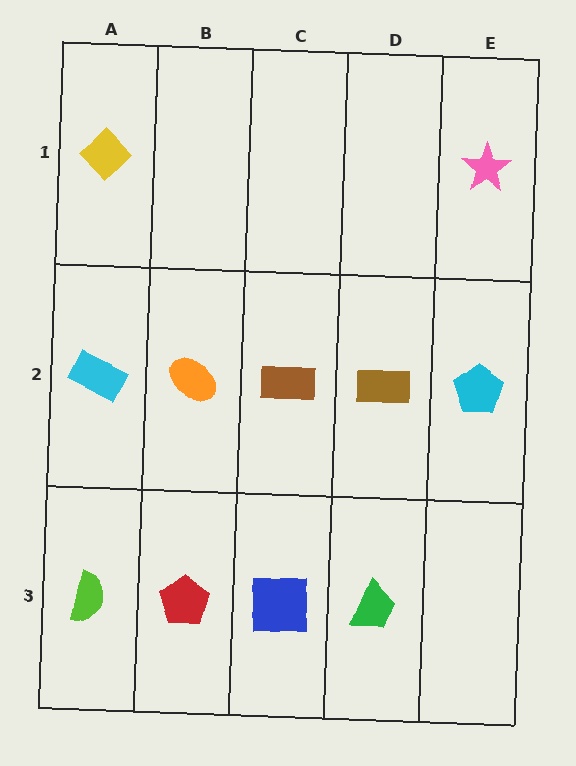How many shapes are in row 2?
5 shapes.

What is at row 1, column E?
A pink star.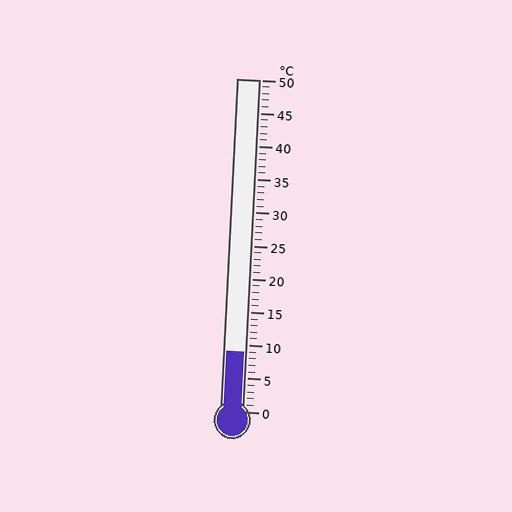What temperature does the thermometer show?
The thermometer shows approximately 9°C.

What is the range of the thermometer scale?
The thermometer scale ranges from 0°C to 50°C.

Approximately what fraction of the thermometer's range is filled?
The thermometer is filled to approximately 20% of its range.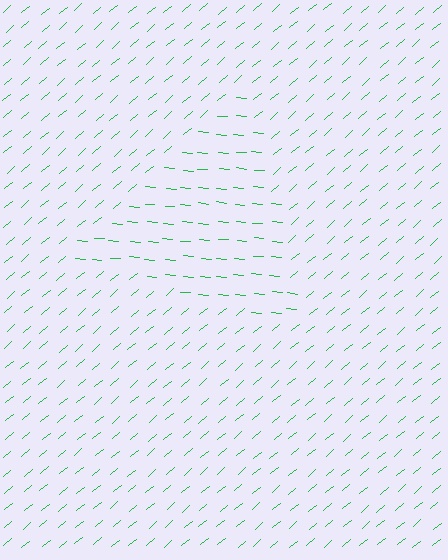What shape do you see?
I see a triangle.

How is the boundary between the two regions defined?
The boundary is defined purely by a change in line orientation (approximately 45 degrees difference). All lines are the same color and thickness.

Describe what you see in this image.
The image is filled with small green line segments. A triangle region in the image has lines oriented differently from the surrounding lines, creating a visible texture boundary.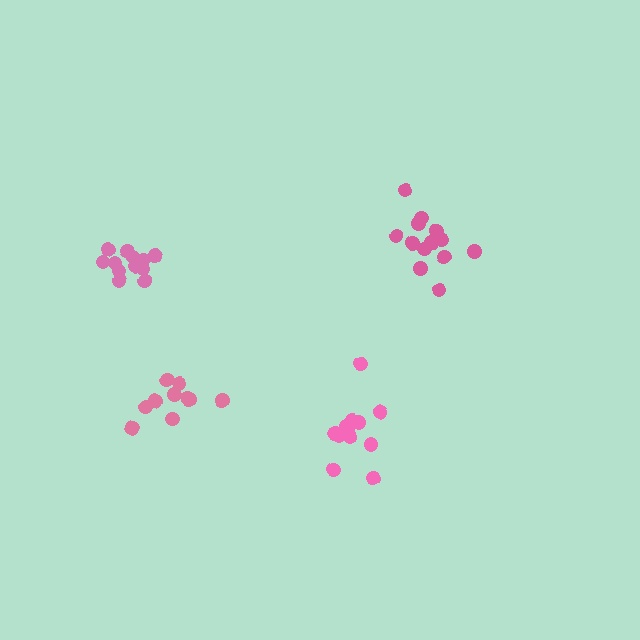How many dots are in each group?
Group 1: 10 dots, Group 2: 13 dots, Group 3: 12 dots, Group 4: 13 dots (48 total).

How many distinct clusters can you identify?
There are 4 distinct clusters.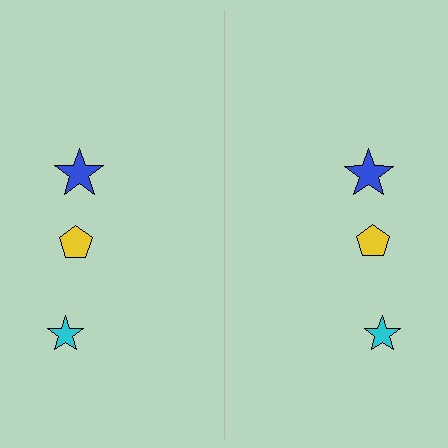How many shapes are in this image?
There are 6 shapes in this image.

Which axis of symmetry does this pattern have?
The pattern has a vertical axis of symmetry running through the center of the image.